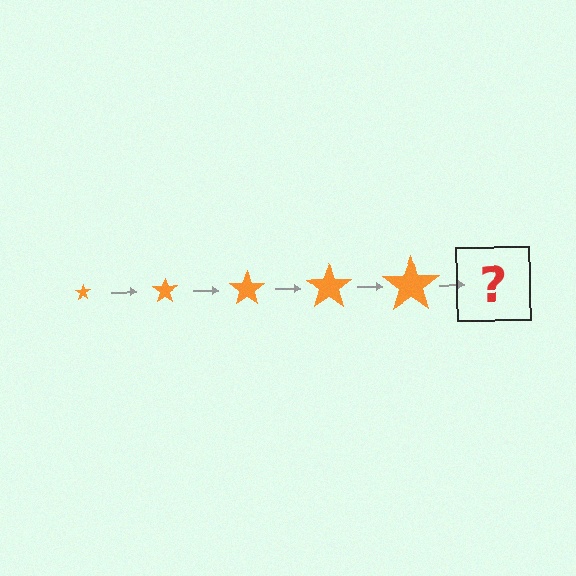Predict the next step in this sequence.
The next step is an orange star, larger than the previous one.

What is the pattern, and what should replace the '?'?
The pattern is that the star gets progressively larger each step. The '?' should be an orange star, larger than the previous one.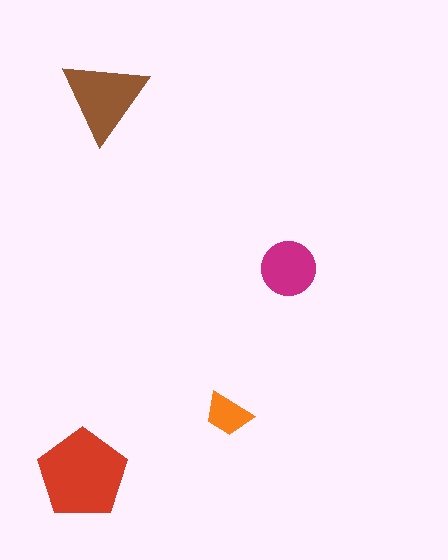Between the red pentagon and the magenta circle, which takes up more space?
The red pentagon.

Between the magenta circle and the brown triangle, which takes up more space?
The brown triangle.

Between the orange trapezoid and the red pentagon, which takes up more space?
The red pentagon.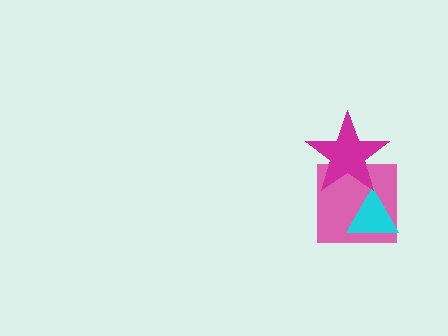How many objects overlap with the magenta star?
1 object overlaps with the magenta star.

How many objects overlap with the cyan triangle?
1 object overlaps with the cyan triangle.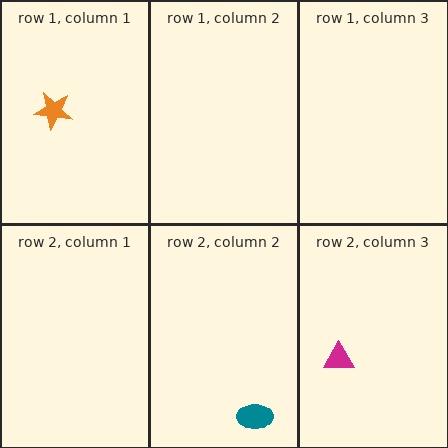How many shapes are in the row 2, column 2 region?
1.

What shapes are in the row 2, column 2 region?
The teal ellipse.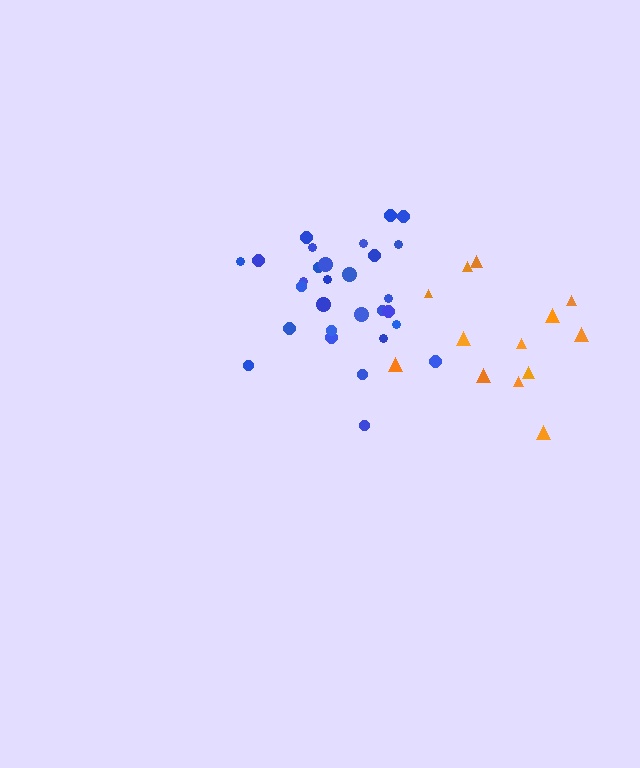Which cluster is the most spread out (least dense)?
Orange.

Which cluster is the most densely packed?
Blue.